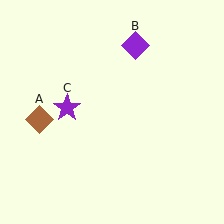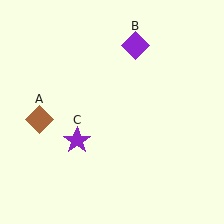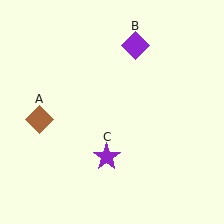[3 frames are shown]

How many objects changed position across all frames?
1 object changed position: purple star (object C).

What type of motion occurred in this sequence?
The purple star (object C) rotated counterclockwise around the center of the scene.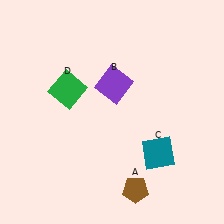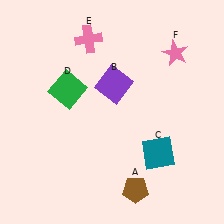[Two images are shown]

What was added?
A pink cross (E), a pink star (F) were added in Image 2.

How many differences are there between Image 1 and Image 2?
There are 2 differences between the two images.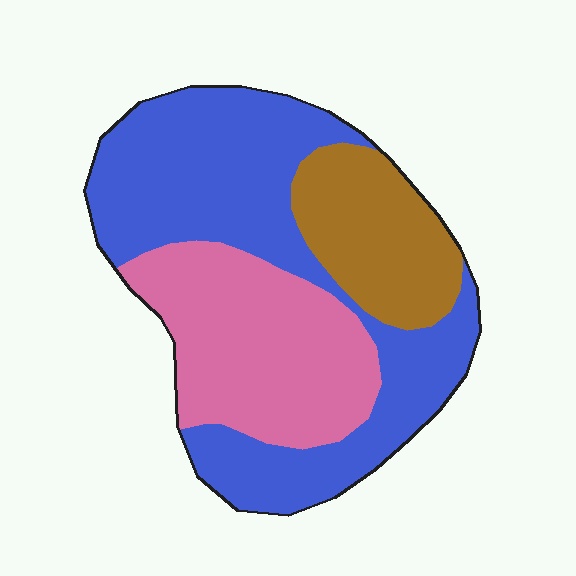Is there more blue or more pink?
Blue.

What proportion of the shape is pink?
Pink takes up about one third (1/3) of the shape.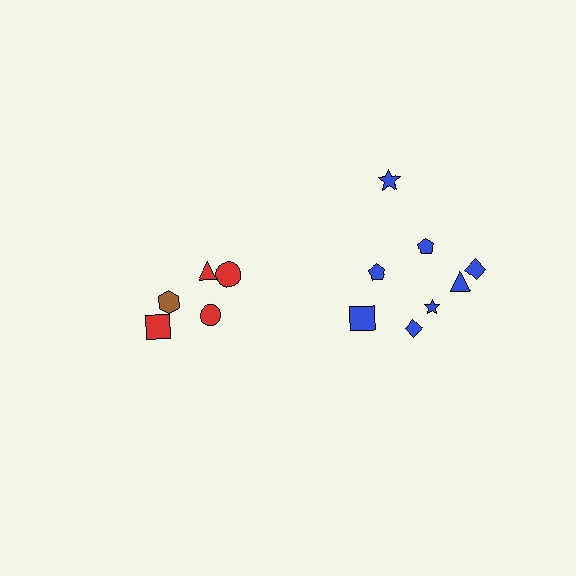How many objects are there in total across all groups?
There are 13 objects.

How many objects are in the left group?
There are 5 objects.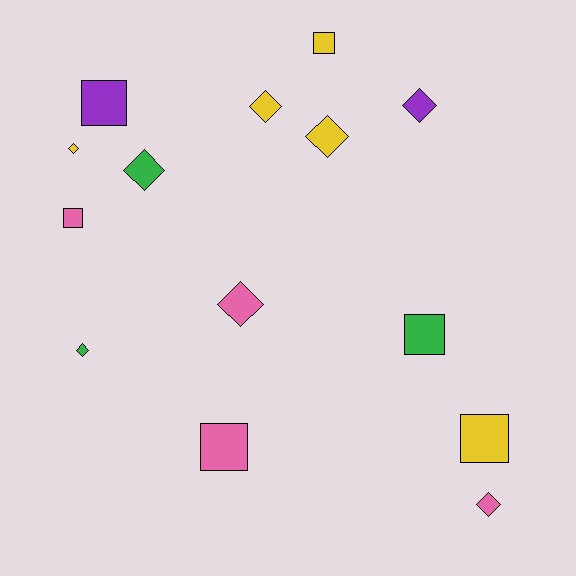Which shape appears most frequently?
Diamond, with 8 objects.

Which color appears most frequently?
Yellow, with 5 objects.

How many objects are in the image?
There are 14 objects.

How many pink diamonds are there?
There are 2 pink diamonds.